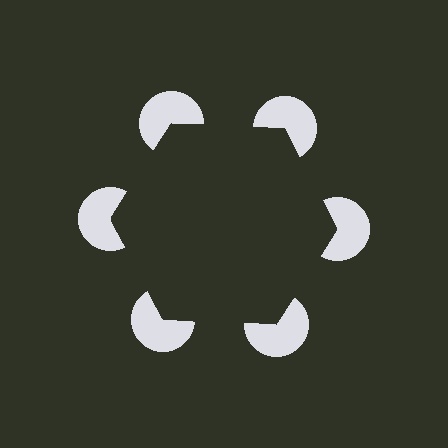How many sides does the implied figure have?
6 sides.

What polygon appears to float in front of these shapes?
An illusory hexagon — its edges are inferred from the aligned wedge cuts in the pac-man discs, not physically drawn.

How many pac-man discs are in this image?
There are 6 — one at each vertex of the illusory hexagon.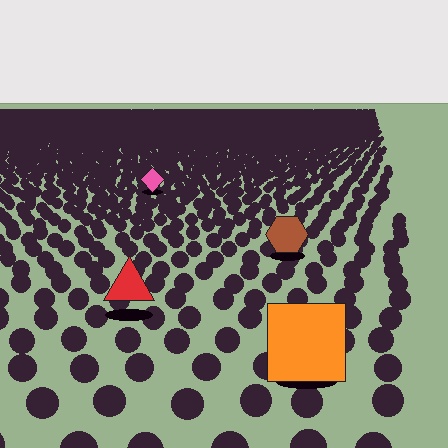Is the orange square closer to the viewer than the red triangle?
Yes. The orange square is closer — you can tell from the texture gradient: the ground texture is coarser near it.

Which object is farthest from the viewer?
The pink diamond is farthest from the viewer. It appears smaller and the ground texture around it is denser.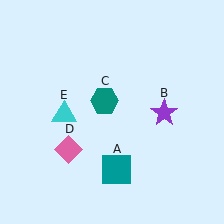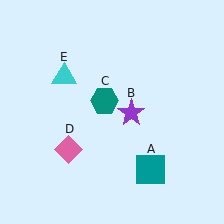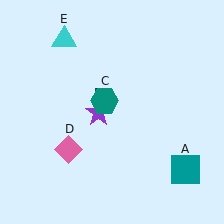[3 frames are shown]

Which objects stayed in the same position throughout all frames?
Teal hexagon (object C) and pink diamond (object D) remained stationary.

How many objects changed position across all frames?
3 objects changed position: teal square (object A), purple star (object B), cyan triangle (object E).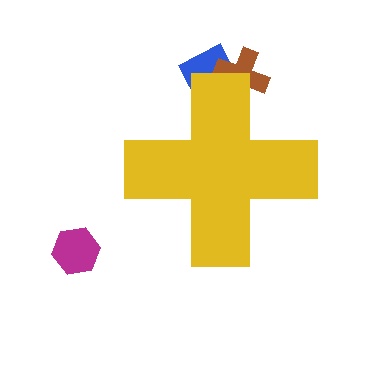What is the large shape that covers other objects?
A yellow cross.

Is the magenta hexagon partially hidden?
No, the magenta hexagon is fully visible.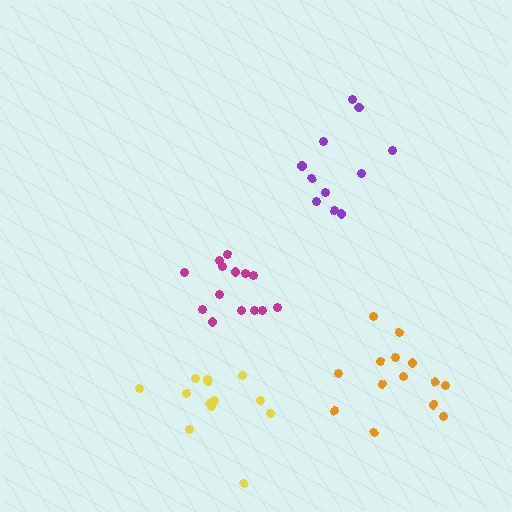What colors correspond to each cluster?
The clusters are colored: magenta, yellow, purple, orange.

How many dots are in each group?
Group 1: 14 dots, Group 2: 14 dots, Group 3: 11 dots, Group 4: 14 dots (53 total).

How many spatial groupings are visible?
There are 4 spatial groupings.